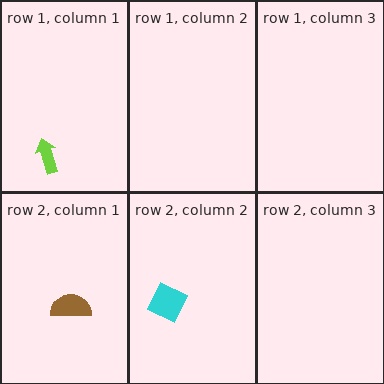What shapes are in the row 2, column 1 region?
The brown semicircle.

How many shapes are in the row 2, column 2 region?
1.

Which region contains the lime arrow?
The row 1, column 1 region.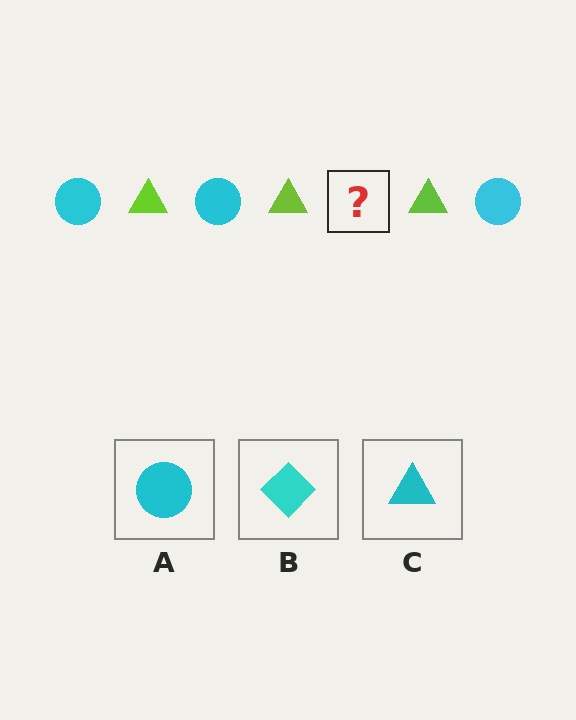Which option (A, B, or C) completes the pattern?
A.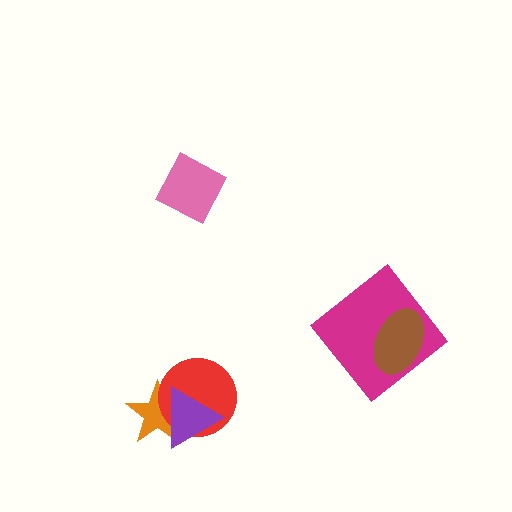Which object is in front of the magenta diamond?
The brown ellipse is in front of the magenta diamond.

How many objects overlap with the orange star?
2 objects overlap with the orange star.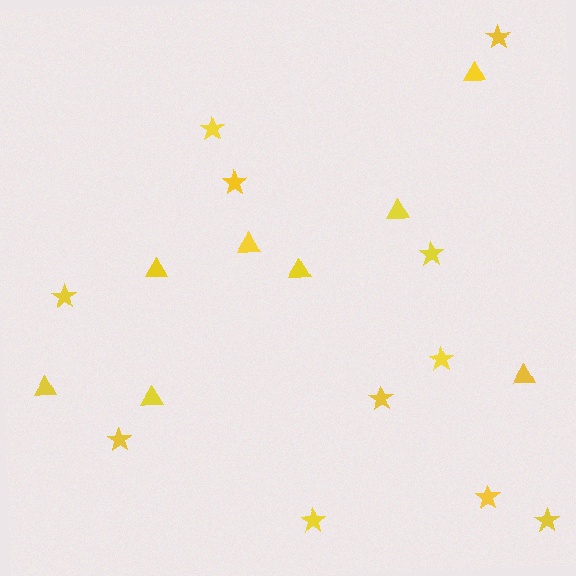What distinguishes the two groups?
There are 2 groups: one group of stars (11) and one group of triangles (8).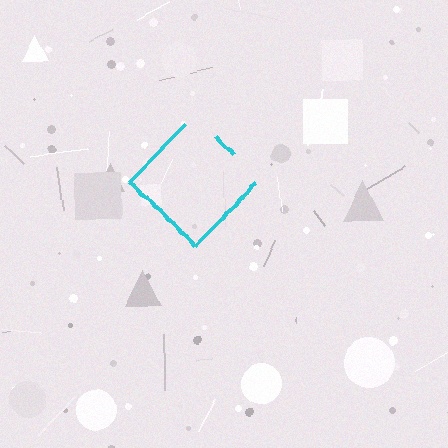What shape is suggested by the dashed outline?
The dashed outline suggests a diamond.